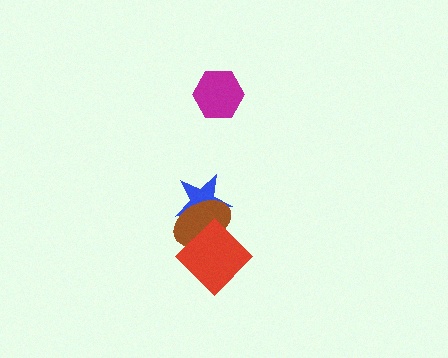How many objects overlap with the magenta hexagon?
0 objects overlap with the magenta hexagon.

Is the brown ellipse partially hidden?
Yes, it is partially covered by another shape.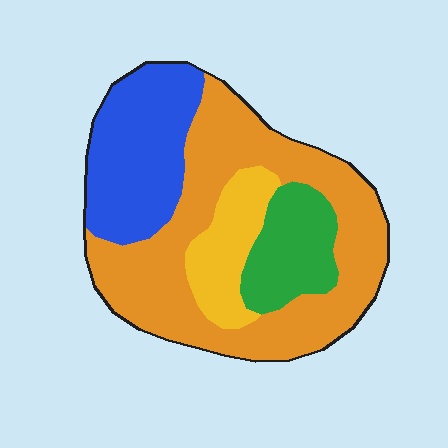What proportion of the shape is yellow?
Yellow takes up about one eighth (1/8) of the shape.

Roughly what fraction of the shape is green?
Green takes up less than a sixth of the shape.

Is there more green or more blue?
Blue.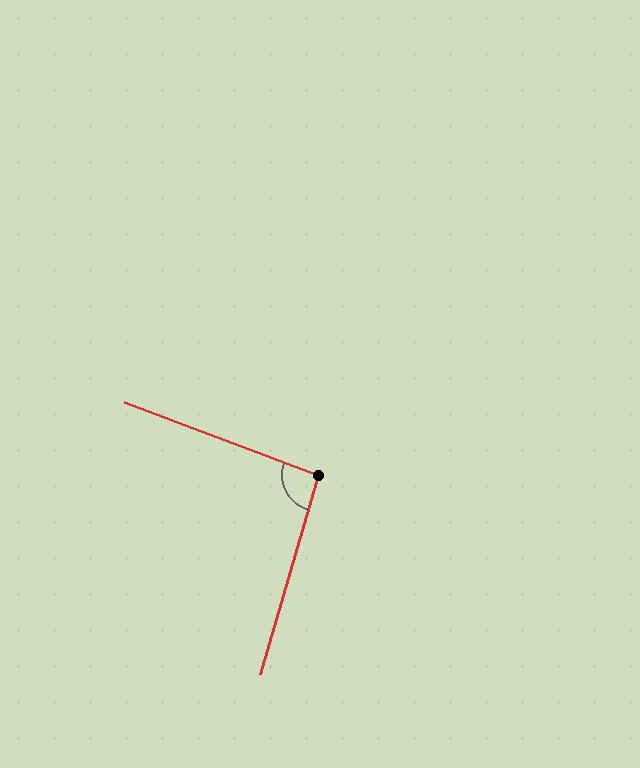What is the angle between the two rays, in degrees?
Approximately 94 degrees.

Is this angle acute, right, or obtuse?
It is approximately a right angle.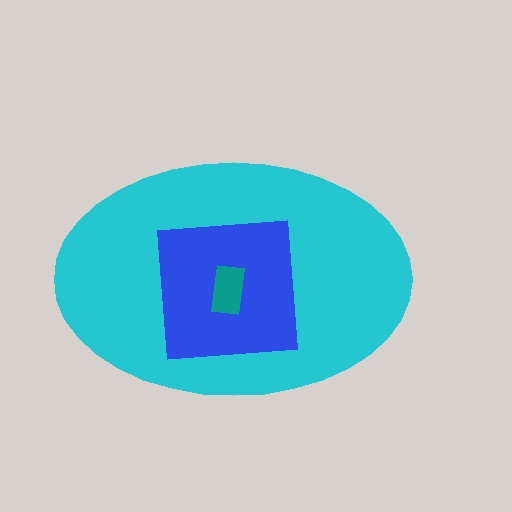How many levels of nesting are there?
3.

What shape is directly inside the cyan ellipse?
The blue square.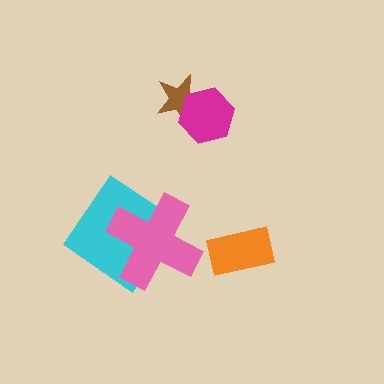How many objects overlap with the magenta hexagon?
1 object overlaps with the magenta hexagon.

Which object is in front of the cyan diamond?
The pink cross is in front of the cyan diamond.